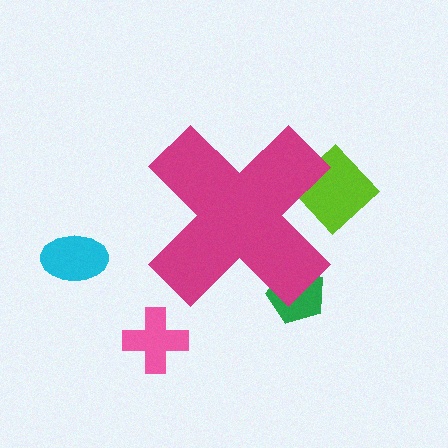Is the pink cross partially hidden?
No, the pink cross is fully visible.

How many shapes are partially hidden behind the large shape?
2 shapes are partially hidden.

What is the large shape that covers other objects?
A magenta cross.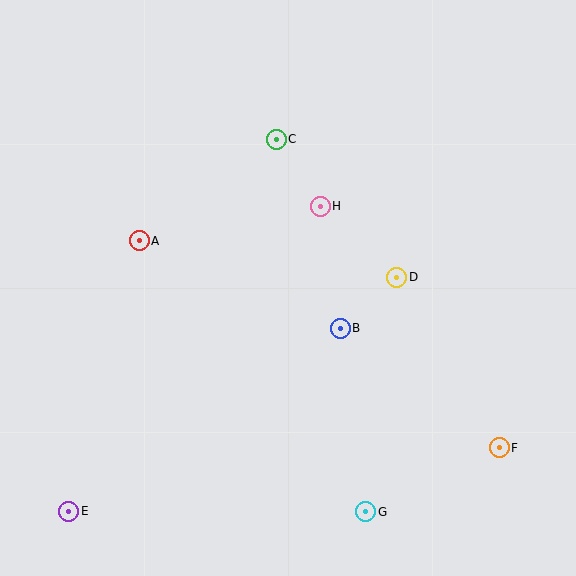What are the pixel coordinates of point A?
Point A is at (139, 241).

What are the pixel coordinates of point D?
Point D is at (397, 277).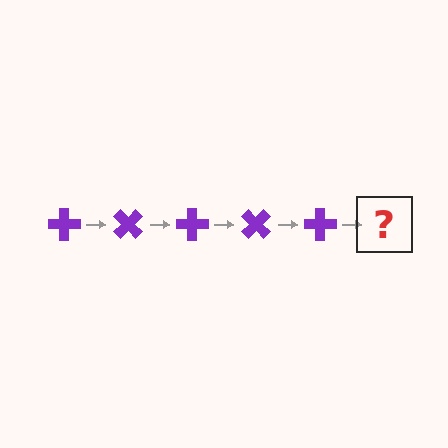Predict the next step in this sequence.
The next step is a purple cross rotated 225 degrees.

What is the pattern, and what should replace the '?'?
The pattern is that the cross rotates 45 degrees each step. The '?' should be a purple cross rotated 225 degrees.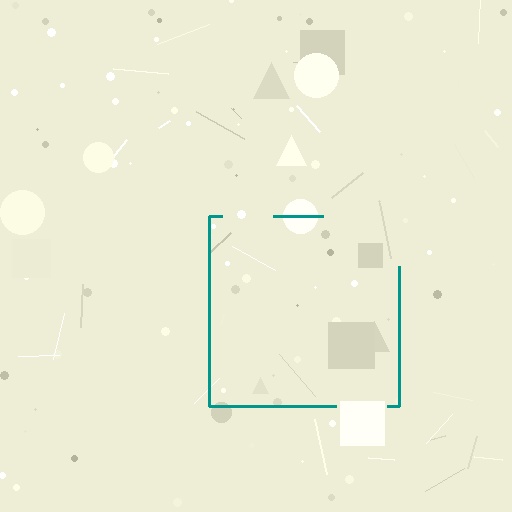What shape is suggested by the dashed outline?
The dashed outline suggests a square.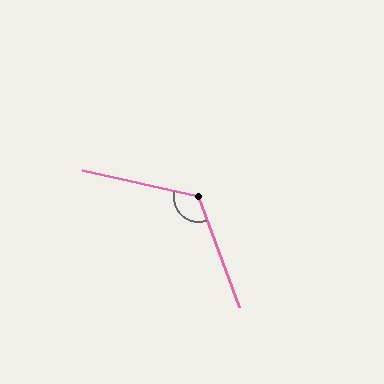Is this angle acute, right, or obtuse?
It is obtuse.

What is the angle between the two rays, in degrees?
Approximately 123 degrees.